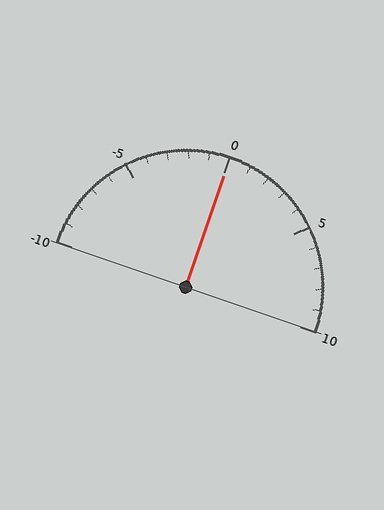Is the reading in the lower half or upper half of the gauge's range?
The reading is in the upper half of the range (-10 to 10).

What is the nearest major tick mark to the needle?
The nearest major tick mark is 0.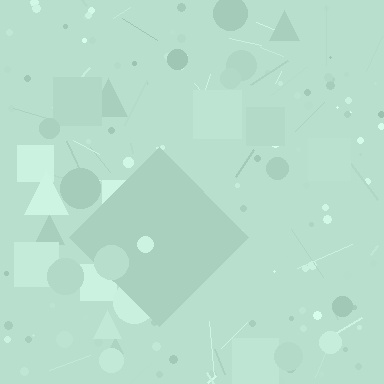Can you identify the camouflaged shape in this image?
The camouflaged shape is a diamond.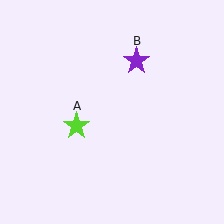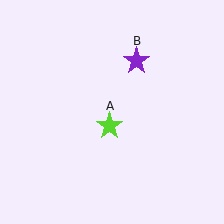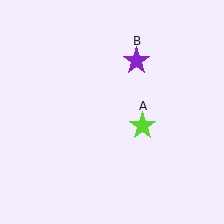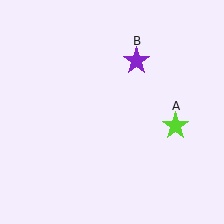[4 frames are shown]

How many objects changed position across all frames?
1 object changed position: lime star (object A).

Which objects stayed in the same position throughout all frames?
Purple star (object B) remained stationary.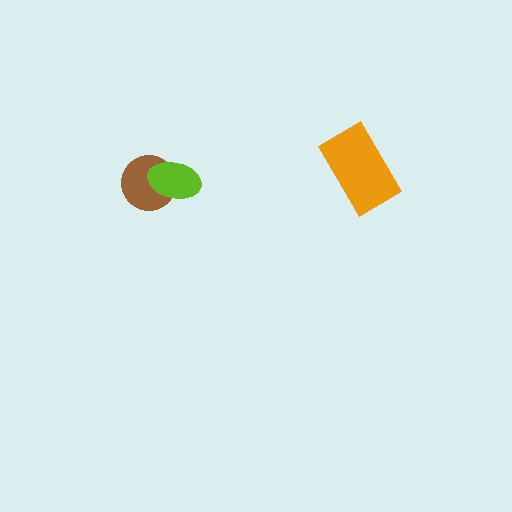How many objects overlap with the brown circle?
1 object overlaps with the brown circle.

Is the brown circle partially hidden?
Yes, it is partially covered by another shape.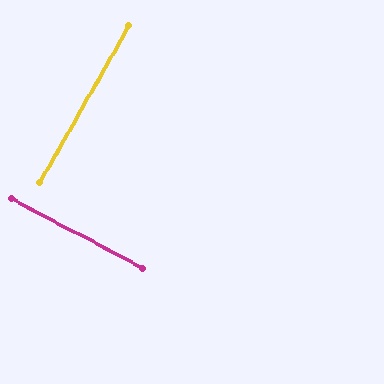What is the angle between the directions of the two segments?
Approximately 88 degrees.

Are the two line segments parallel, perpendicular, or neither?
Perpendicular — they meet at approximately 88°.